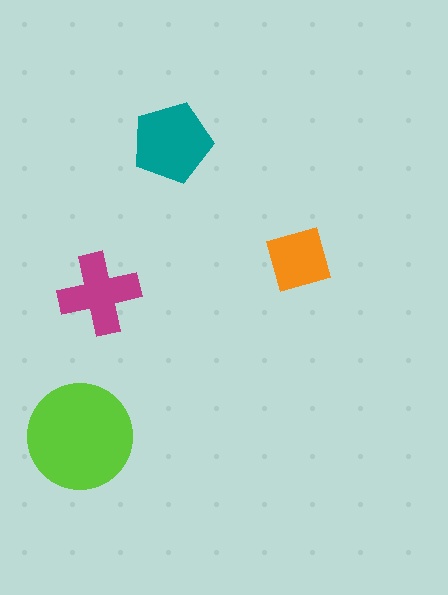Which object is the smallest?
The orange diamond.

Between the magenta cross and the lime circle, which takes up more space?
The lime circle.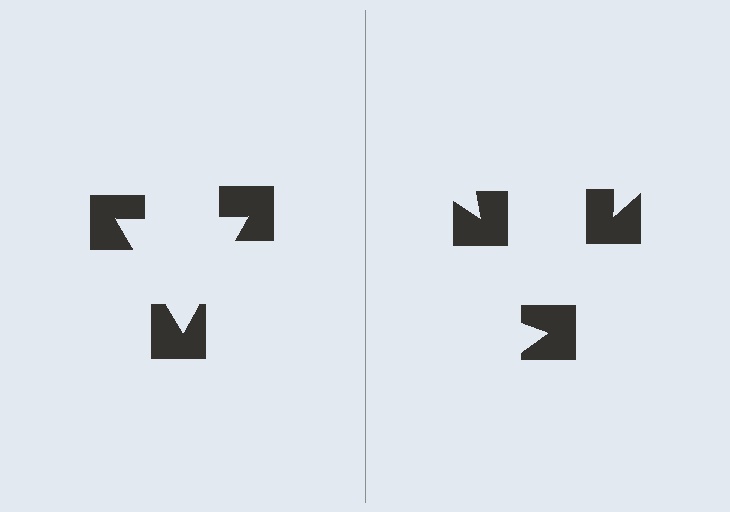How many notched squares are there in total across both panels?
6 — 3 on each side.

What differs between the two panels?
The notched squares are positioned identically on both sides; only the wedge orientations differ. On the left they align to a triangle; on the right they are misaligned.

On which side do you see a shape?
An illusory triangle appears on the left side. On the right side the wedge cuts are rotated, so no coherent shape forms.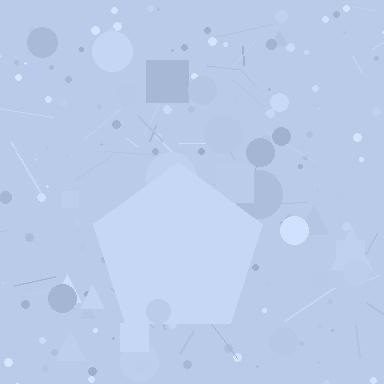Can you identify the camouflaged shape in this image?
The camouflaged shape is a pentagon.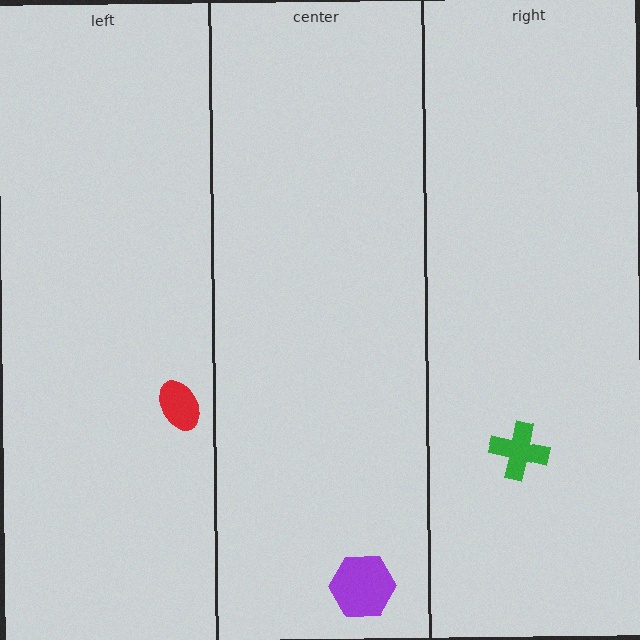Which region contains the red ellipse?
The left region.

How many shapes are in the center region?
1.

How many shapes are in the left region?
1.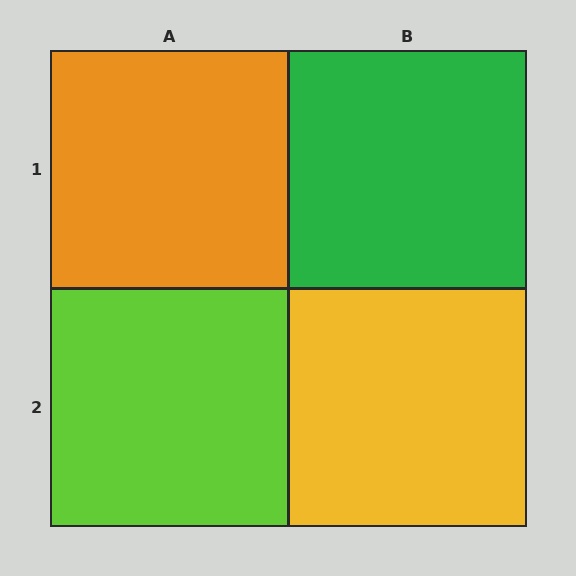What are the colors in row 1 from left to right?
Orange, green.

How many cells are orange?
1 cell is orange.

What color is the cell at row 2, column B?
Yellow.